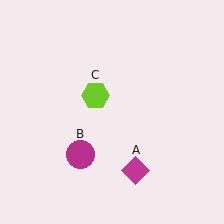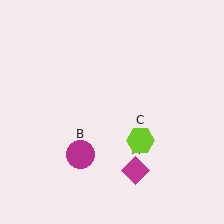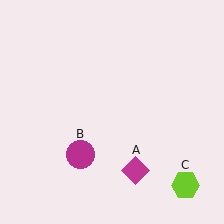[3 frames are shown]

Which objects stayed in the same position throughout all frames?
Magenta diamond (object A) and magenta circle (object B) remained stationary.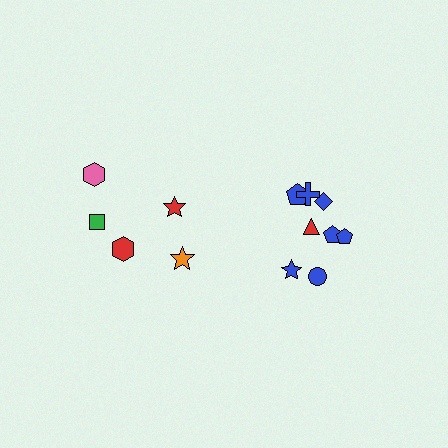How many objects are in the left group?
There are 5 objects.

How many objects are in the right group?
There are 8 objects.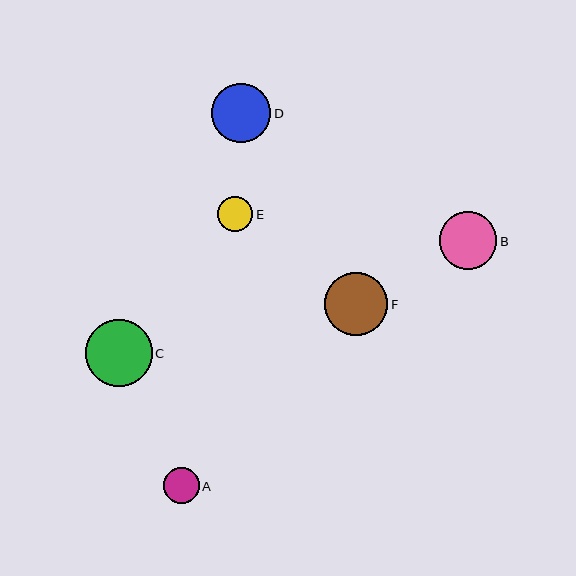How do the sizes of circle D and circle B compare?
Circle D and circle B are approximately the same size.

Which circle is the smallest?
Circle E is the smallest with a size of approximately 35 pixels.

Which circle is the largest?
Circle C is the largest with a size of approximately 67 pixels.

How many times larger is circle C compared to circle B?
Circle C is approximately 1.2 times the size of circle B.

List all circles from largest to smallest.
From largest to smallest: C, F, D, B, A, E.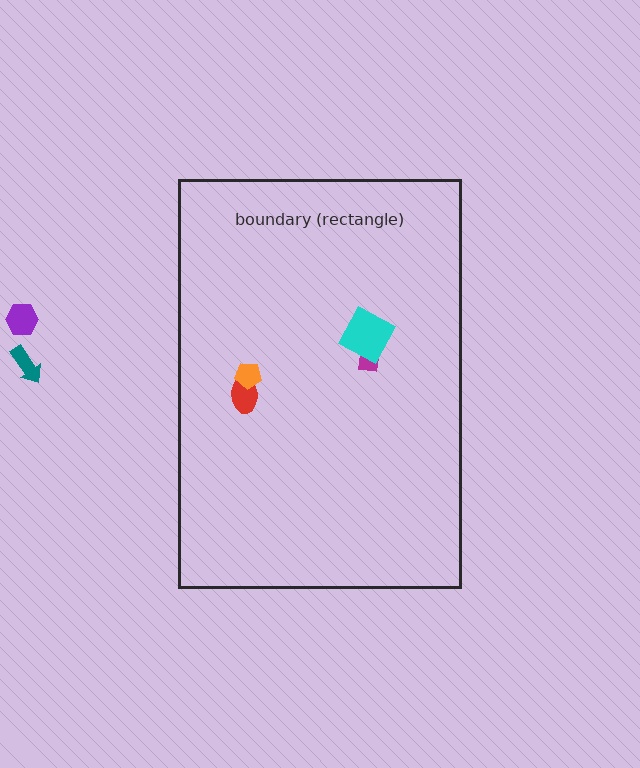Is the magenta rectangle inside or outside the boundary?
Inside.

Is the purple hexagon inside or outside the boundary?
Outside.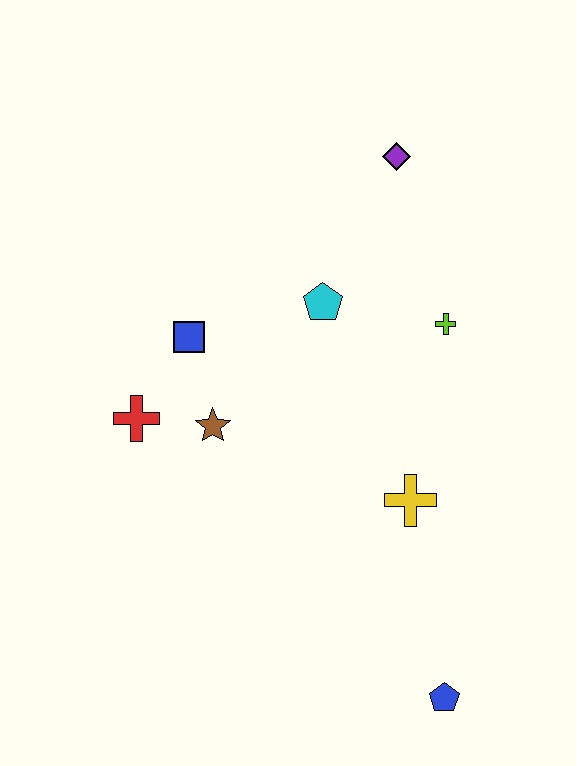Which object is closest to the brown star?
The red cross is closest to the brown star.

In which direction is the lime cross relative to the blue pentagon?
The lime cross is above the blue pentagon.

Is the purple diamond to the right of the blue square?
Yes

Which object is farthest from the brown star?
The blue pentagon is farthest from the brown star.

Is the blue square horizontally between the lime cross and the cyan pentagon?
No